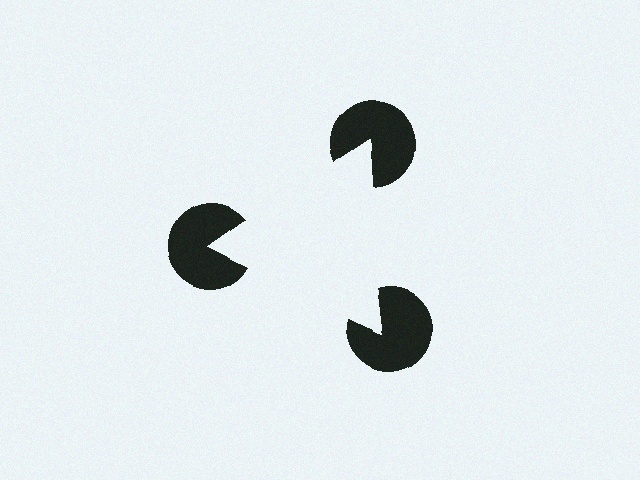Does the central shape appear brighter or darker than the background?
It typically appears slightly brighter than the background, even though no actual brightness change is drawn.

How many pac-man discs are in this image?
There are 3 — one at each vertex of the illusory triangle.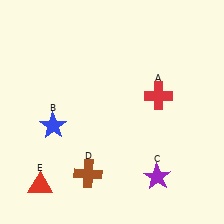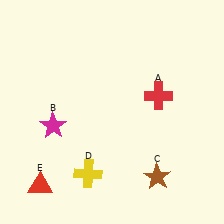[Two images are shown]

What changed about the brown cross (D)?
In Image 1, D is brown. In Image 2, it changed to yellow.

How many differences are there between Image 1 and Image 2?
There are 3 differences between the two images.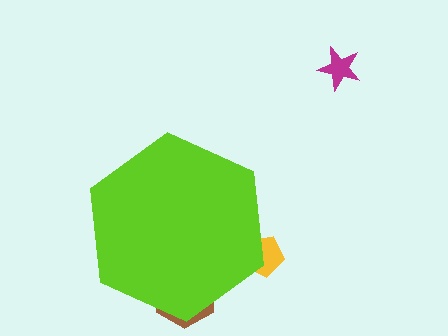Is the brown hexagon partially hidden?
Yes, the brown hexagon is partially hidden behind the lime hexagon.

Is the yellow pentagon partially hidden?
Yes, the yellow pentagon is partially hidden behind the lime hexagon.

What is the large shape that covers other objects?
A lime hexagon.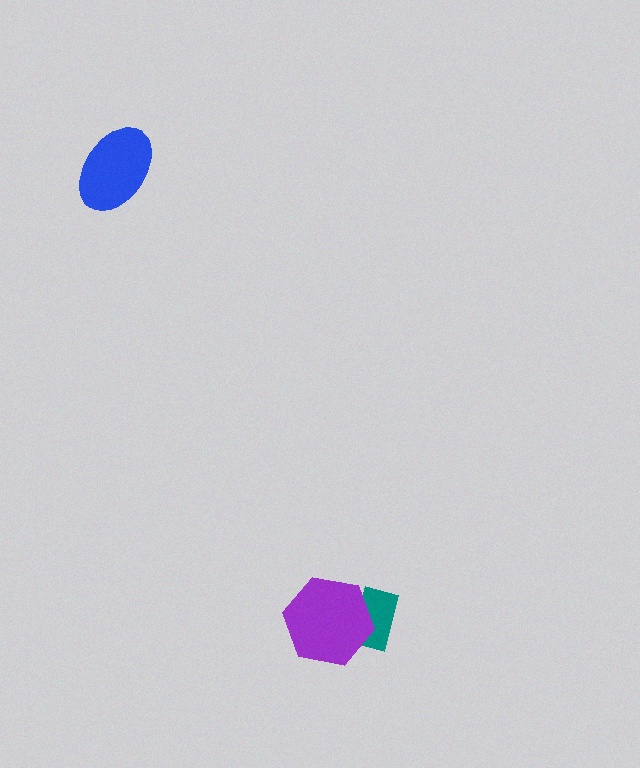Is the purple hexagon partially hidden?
No, no other shape covers it.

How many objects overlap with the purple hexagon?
1 object overlaps with the purple hexagon.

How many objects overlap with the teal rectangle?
1 object overlaps with the teal rectangle.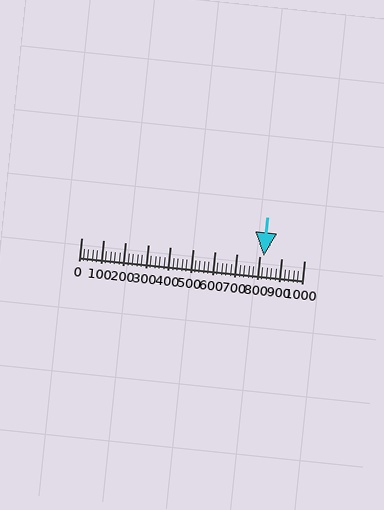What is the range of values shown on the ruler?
The ruler shows values from 0 to 1000.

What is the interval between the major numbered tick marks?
The major tick marks are spaced 100 units apart.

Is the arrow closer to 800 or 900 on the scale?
The arrow is closer to 800.